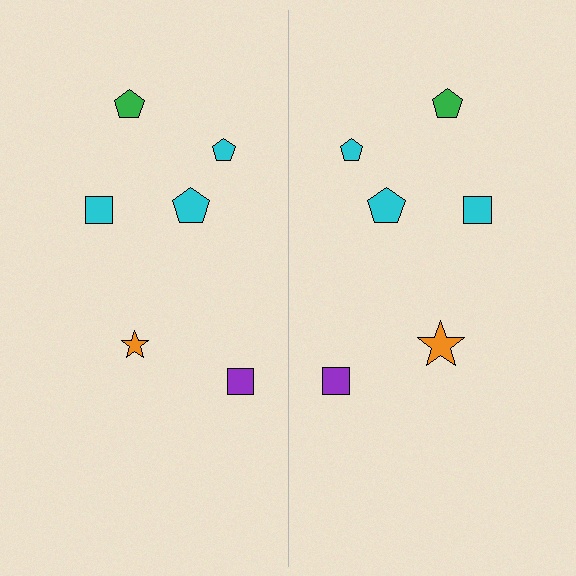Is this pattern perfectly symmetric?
No, the pattern is not perfectly symmetric. The orange star on the right side has a different size than its mirror counterpart.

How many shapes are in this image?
There are 12 shapes in this image.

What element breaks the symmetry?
The orange star on the right side has a different size than its mirror counterpart.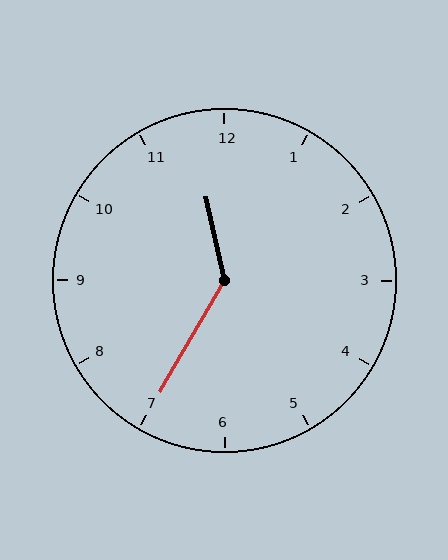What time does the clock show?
11:35.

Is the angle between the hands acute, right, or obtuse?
It is obtuse.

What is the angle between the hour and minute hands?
Approximately 138 degrees.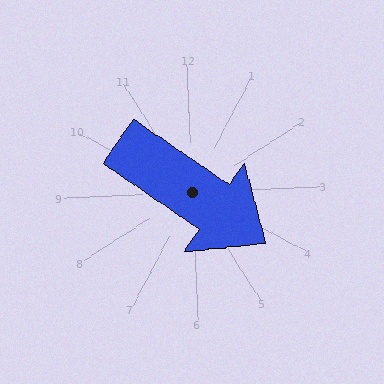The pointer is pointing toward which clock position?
Roughly 4 o'clock.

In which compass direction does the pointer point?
Southeast.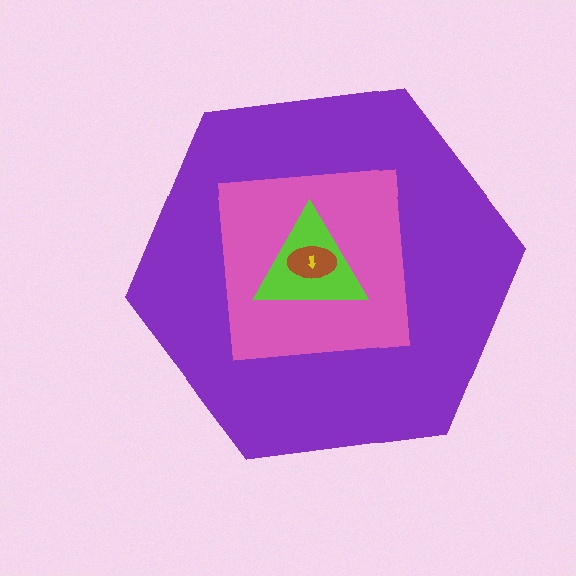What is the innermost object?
The yellow arrow.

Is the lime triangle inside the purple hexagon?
Yes.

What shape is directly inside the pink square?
The lime triangle.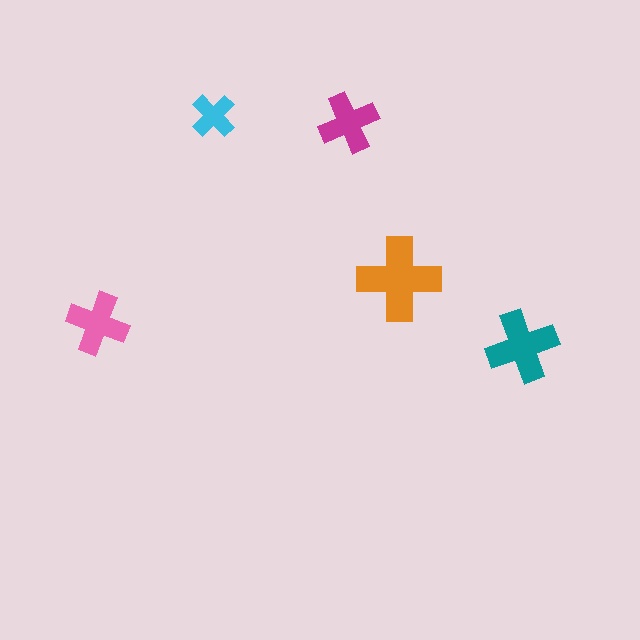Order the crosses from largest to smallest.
the orange one, the teal one, the pink one, the magenta one, the cyan one.